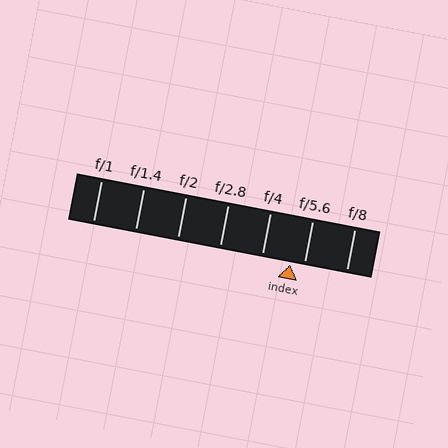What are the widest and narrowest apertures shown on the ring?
The widest aperture shown is f/1 and the narrowest is f/8.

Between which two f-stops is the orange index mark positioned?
The index mark is between f/4 and f/5.6.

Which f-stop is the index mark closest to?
The index mark is closest to f/5.6.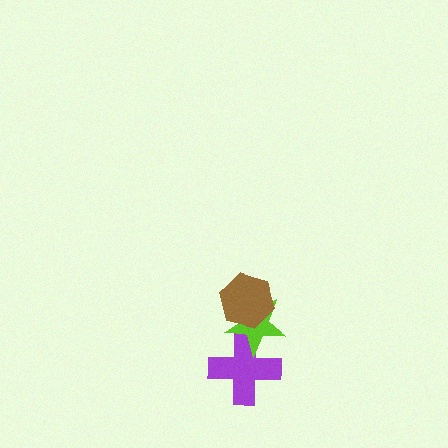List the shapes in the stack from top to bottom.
From top to bottom: the brown hexagon, the lime star, the purple cross.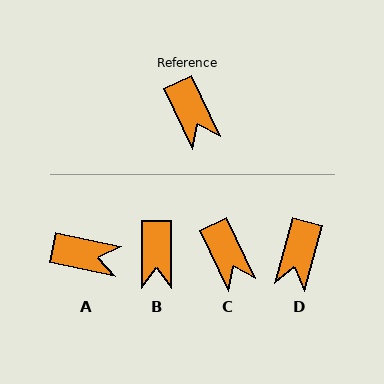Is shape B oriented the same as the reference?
No, it is off by about 26 degrees.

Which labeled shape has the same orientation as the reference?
C.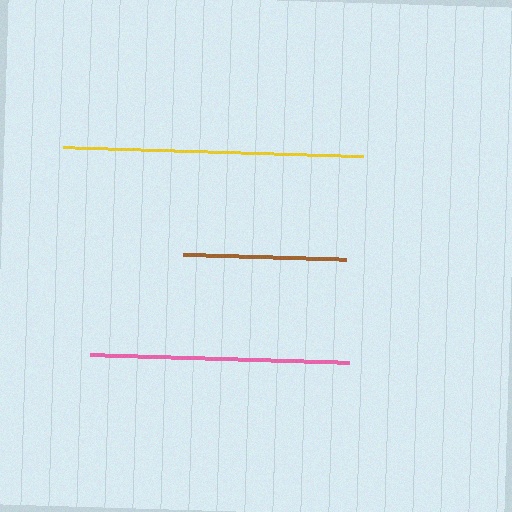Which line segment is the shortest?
The brown line is the shortest at approximately 163 pixels.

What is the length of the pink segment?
The pink segment is approximately 259 pixels long.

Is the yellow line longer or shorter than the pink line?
The yellow line is longer than the pink line.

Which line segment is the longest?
The yellow line is the longest at approximately 300 pixels.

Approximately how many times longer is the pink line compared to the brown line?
The pink line is approximately 1.6 times the length of the brown line.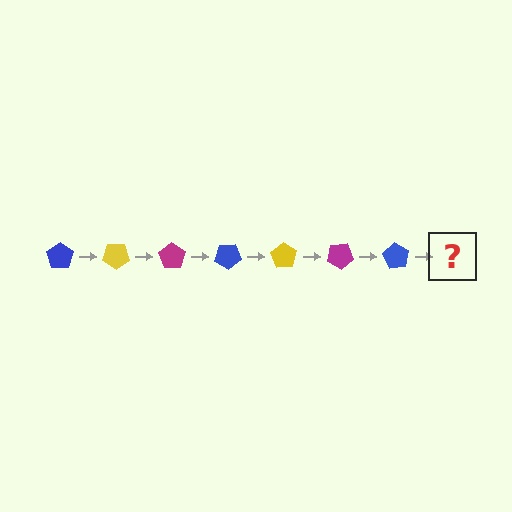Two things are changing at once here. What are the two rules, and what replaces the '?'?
The two rules are that it rotates 35 degrees each step and the color cycles through blue, yellow, and magenta. The '?' should be a yellow pentagon, rotated 245 degrees from the start.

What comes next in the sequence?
The next element should be a yellow pentagon, rotated 245 degrees from the start.